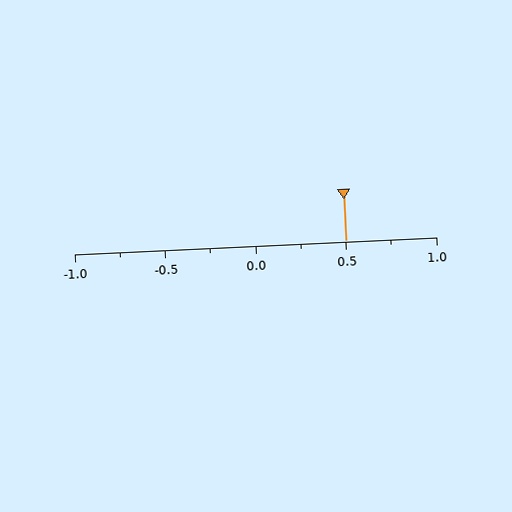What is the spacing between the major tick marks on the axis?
The major ticks are spaced 0.5 apart.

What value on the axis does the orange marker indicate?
The marker indicates approximately 0.5.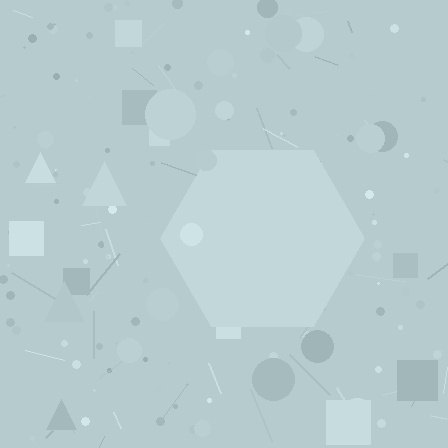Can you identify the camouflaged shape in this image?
The camouflaged shape is a hexagon.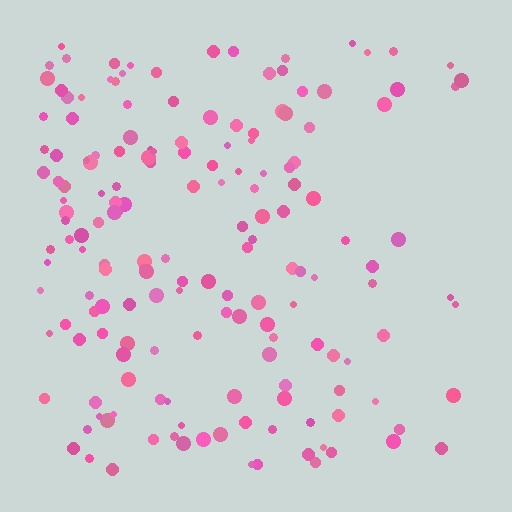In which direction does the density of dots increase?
From right to left, with the left side densest.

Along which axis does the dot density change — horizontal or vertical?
Horizontal.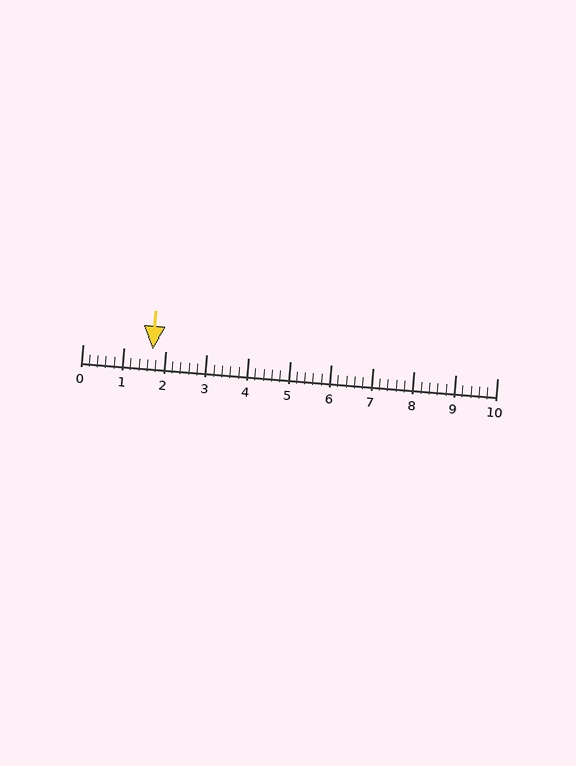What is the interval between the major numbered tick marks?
The major tick marks are spaced 1 units apart.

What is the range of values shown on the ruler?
The ruler shows values from 0 to 10.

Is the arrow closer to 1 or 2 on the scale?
The arrow is closer to 2.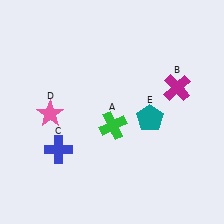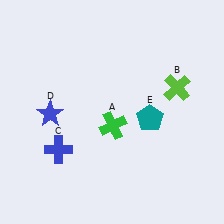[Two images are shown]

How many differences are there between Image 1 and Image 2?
There are 2 differences between the two images.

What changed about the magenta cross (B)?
In Image 1, B is magenta. In Image 2, it changed to lime.